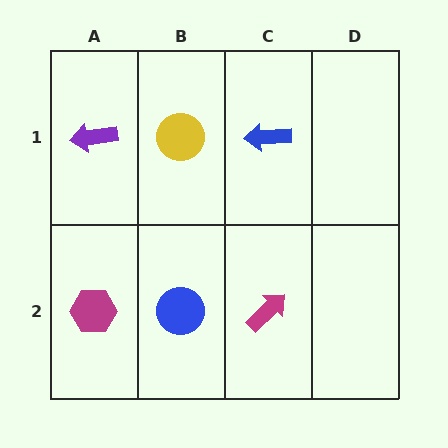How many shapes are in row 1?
3 shapes.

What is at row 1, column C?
A blue arrow.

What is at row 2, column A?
A magenta hexagon.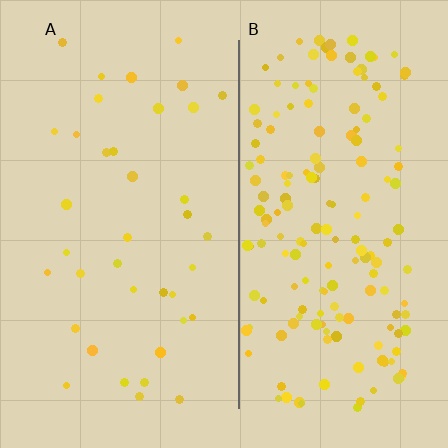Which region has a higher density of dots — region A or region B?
B (the right).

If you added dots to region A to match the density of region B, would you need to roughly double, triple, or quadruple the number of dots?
Approximately quadruple.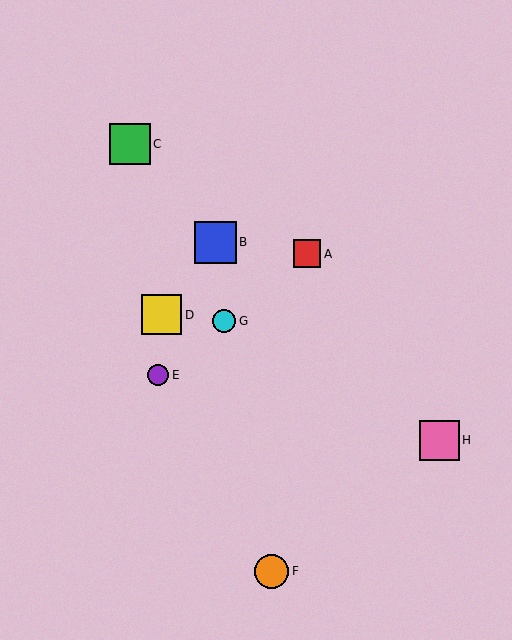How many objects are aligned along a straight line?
3 objects (A, E, G) are aligned along a straight line.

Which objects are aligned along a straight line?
Objects A, E, G are aligned along a straight line.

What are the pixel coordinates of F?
Object F is at (272, 571).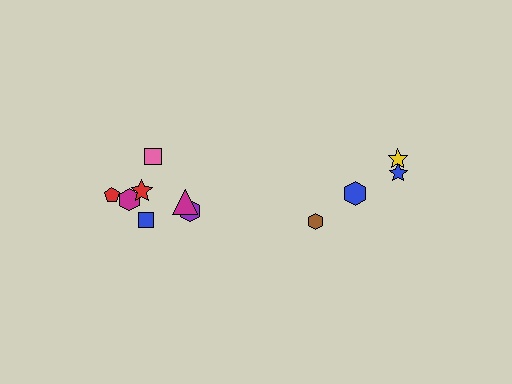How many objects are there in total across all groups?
There are 11 objects.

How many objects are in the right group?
There are 4 objects.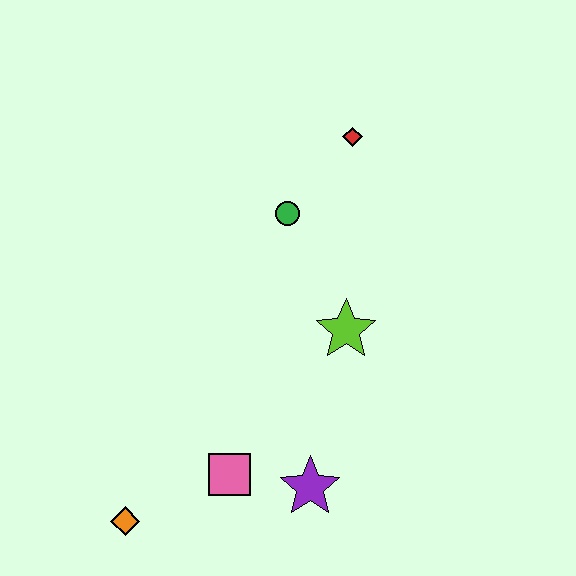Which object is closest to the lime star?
The green circle is closest to the lime star.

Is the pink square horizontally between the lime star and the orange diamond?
Yes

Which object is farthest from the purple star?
The red diamond is farthest from the purple star.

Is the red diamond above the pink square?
Yes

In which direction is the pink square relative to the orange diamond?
The pink square is to the right of the orange diamond.